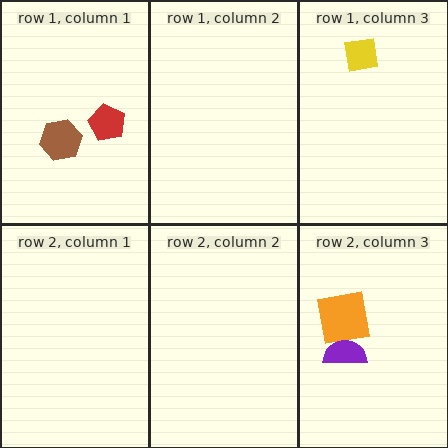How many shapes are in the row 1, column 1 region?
2.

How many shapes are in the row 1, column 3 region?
1.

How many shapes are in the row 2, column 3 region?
2.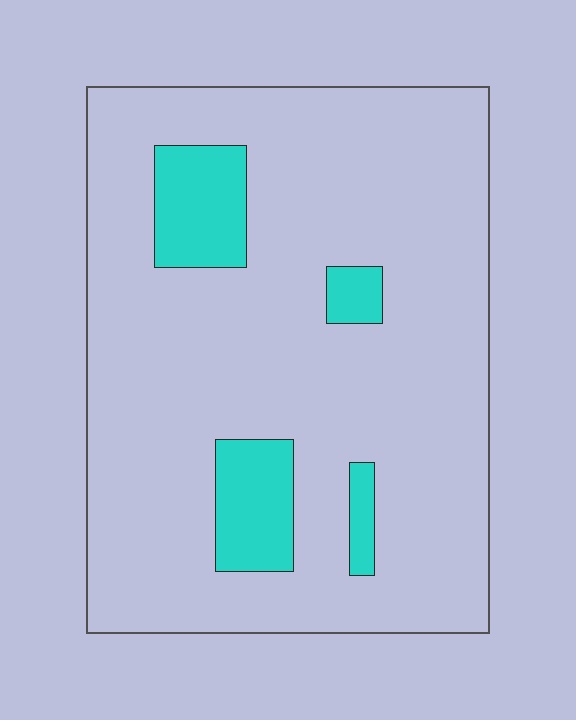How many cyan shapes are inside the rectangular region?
4.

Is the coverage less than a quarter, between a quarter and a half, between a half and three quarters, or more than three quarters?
Less than a quarter.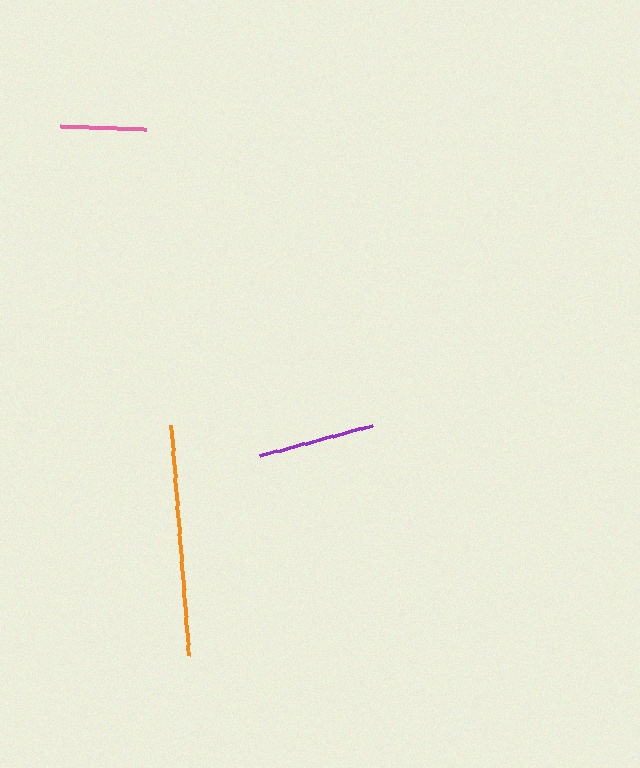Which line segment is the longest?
The orange line is the longest at approximately 232 pixels.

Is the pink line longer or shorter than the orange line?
The orange line is longer than the pink line.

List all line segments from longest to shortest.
From longest to shortest: orange, purple, pink.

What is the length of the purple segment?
The purple segment is approximately 117 pixels long.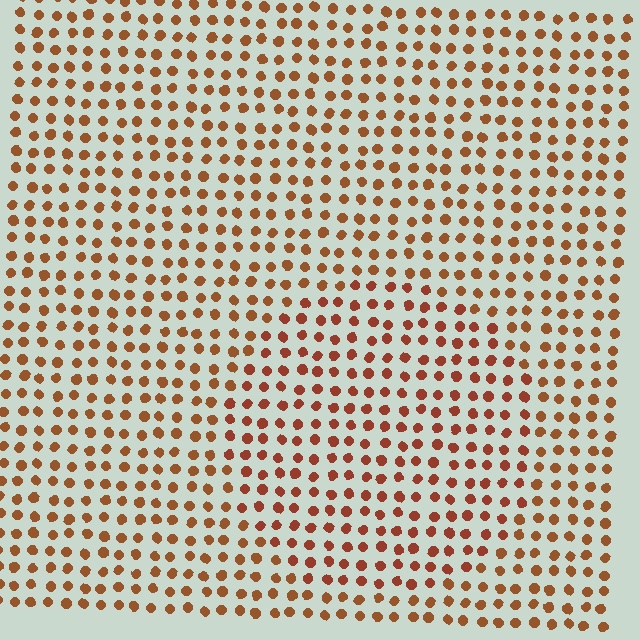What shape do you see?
I see a circle.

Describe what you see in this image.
The image is filled with small brown elements in a uniform arrangement. A circle-shaped region is visible where the elements are tinted to a slightly different hue, forming a subtle color boundary.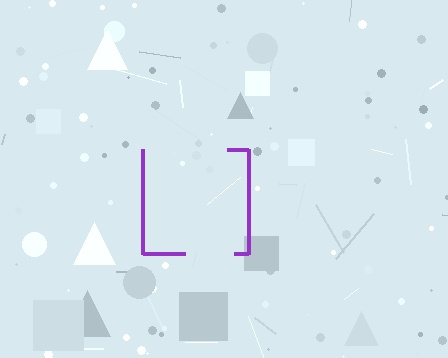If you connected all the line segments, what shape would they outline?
They would outline a square.